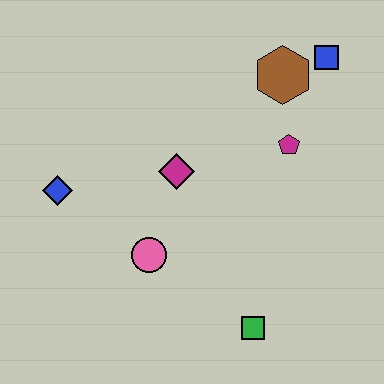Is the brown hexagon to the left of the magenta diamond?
No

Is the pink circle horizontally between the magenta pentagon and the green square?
No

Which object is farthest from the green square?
The blue square is farthest from the green square.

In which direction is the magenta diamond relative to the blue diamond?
The magenta diamond is to the right of the blue diamond.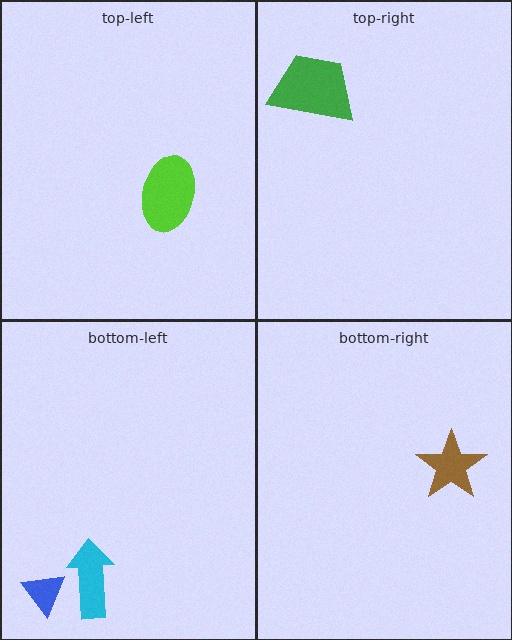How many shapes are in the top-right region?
1.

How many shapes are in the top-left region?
1.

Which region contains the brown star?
The bottom-right region.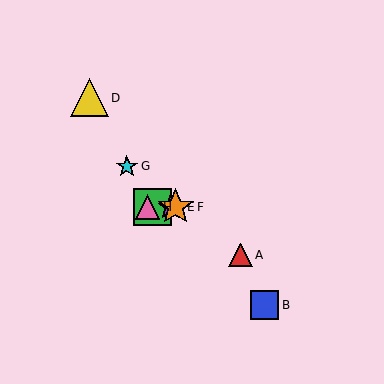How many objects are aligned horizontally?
4 objects (C, E, F, H) are aligned horizontally.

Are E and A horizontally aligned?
No, E is at y≈207 and A is at y≈255.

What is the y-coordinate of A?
Object A is at y≈255.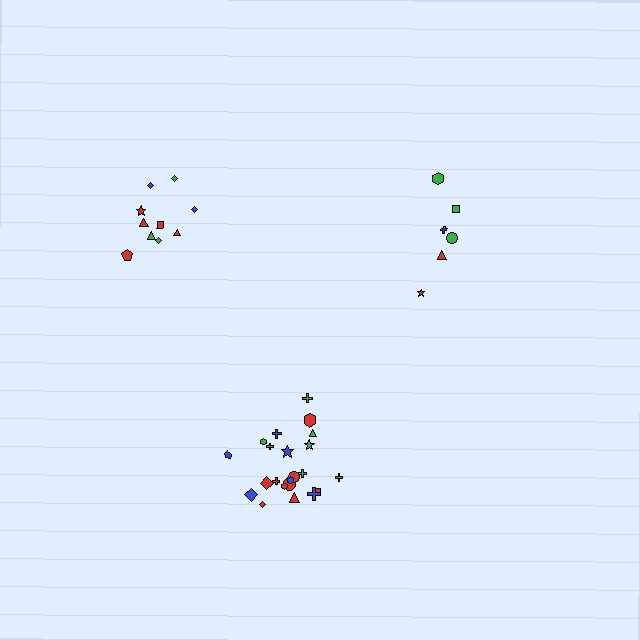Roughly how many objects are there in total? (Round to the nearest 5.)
Roughly 40 objects in total.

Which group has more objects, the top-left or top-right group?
The top-left group.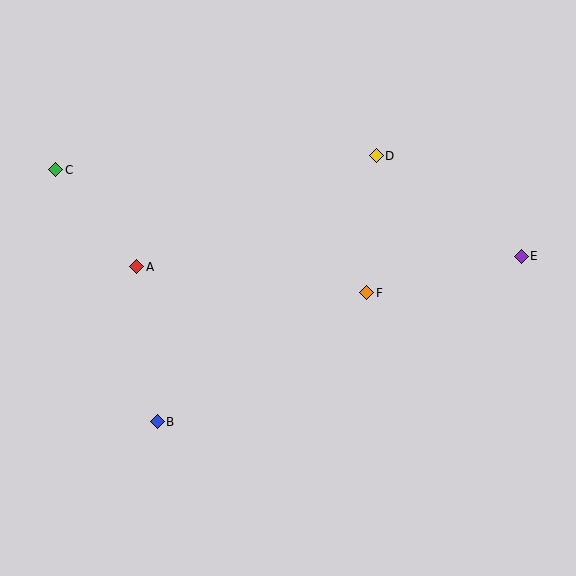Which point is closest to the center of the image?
Point F at (367, 293) is closest to the center.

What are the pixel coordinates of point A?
Point A is at (137, 267).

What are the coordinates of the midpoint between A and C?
The midpoint between A and C is at (96, 218).